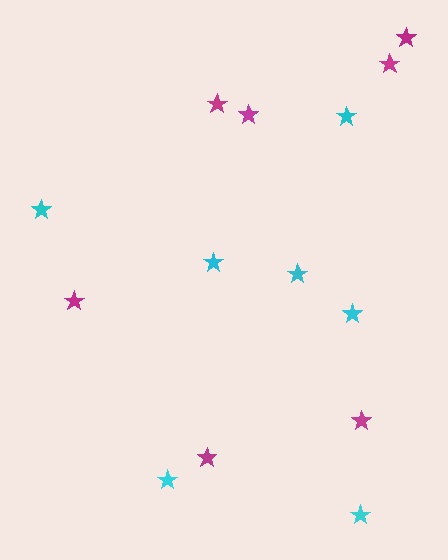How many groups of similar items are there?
There are 2 groups: one group of cyan stars (7) and one group of magenta stars (7).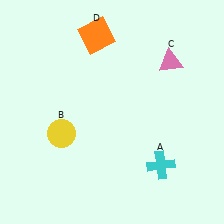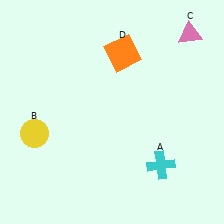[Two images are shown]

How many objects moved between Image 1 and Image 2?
3 objects moved between the two images.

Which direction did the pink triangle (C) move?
The pink triangle (C) moved up.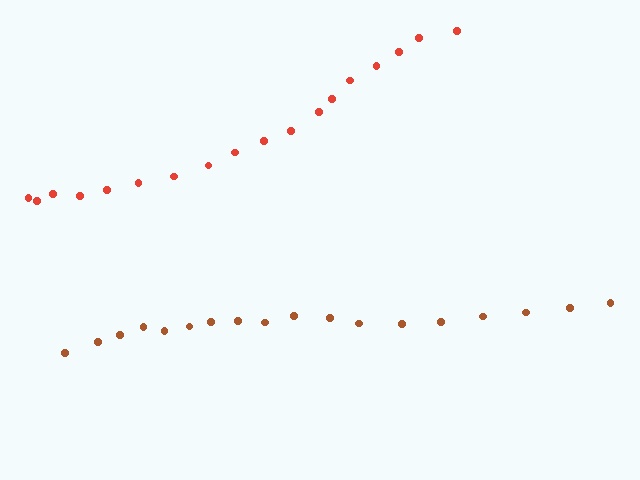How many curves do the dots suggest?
There are 2 distinct paths.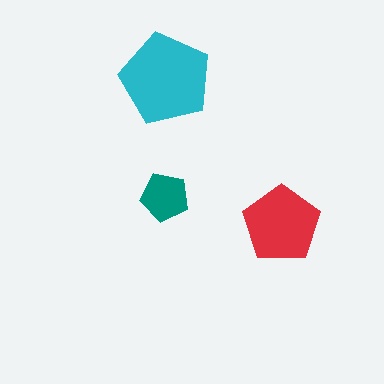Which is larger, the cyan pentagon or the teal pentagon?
The cyan one.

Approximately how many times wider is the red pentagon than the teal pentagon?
About 1.5 times wider.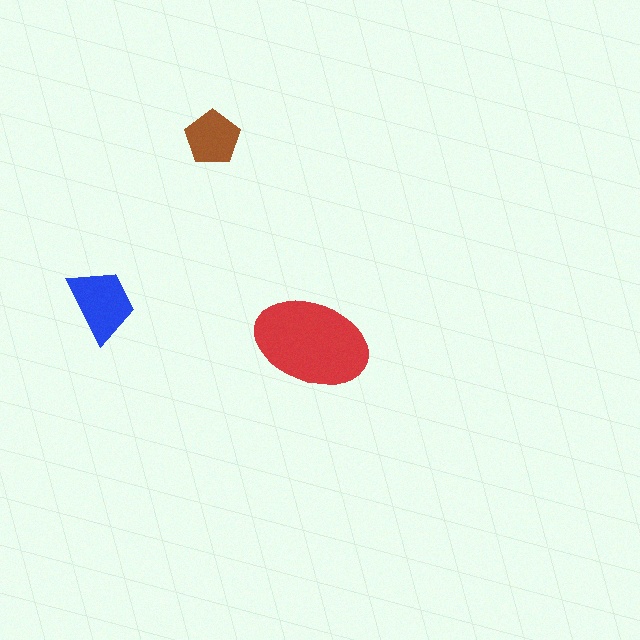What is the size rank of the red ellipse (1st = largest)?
1st.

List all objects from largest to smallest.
The red ellipse, the blue trapezoid, the brown pentagon.